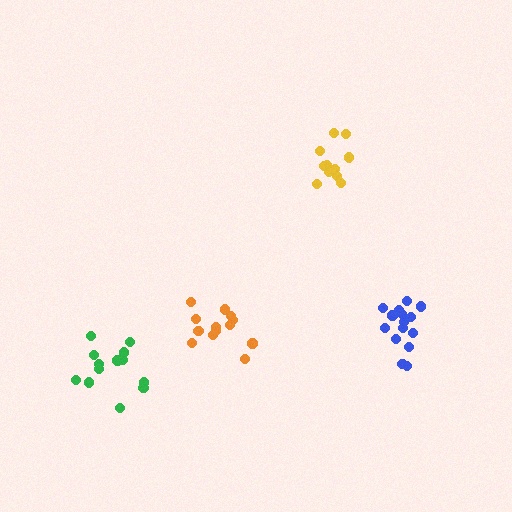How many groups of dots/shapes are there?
There are 4 groups.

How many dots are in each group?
Group 1: 11 dots, Group 2: 13 dots, Group 3: 13 dots, Group 4: 16 dots (53 total).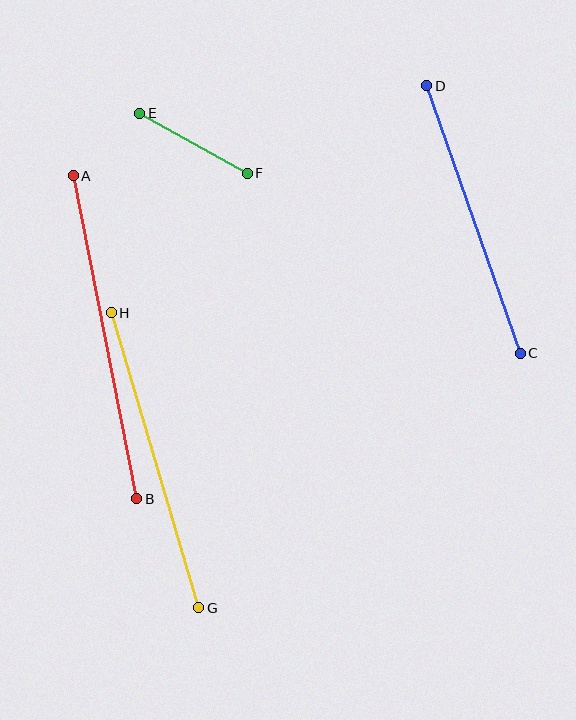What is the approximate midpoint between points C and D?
The midpoint is at approximately (473, 219) pixels.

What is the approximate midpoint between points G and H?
The midpoint is at approximately (155, 460) pixels.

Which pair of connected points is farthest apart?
Points A and B are farthest apart.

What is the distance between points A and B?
The distance is approximately 329 pixels.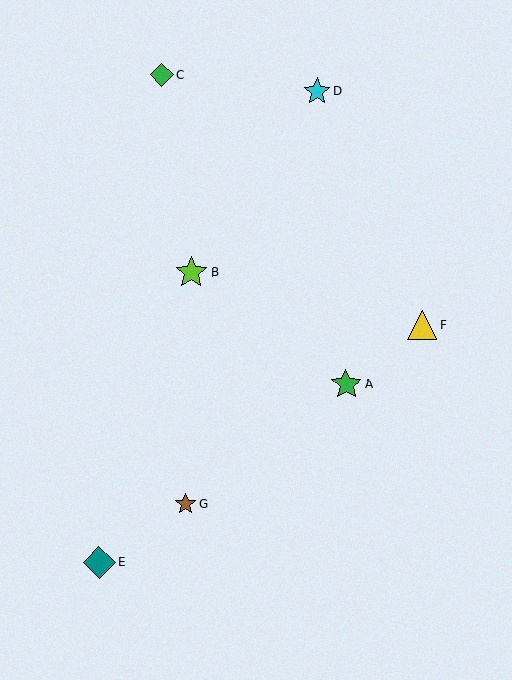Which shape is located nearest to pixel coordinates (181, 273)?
The lime star (labeled B) at (192, 272) is nearest to that location.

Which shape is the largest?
The lime star (labeled B) is the largest.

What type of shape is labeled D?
Shape D is a cyan star.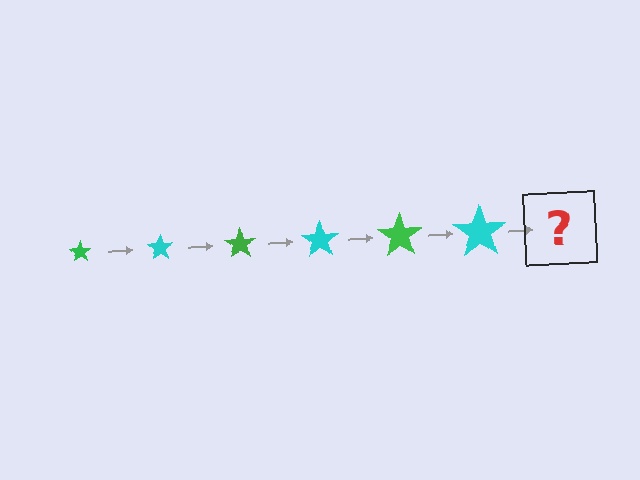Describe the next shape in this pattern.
It should be a green star, larger than the previous one.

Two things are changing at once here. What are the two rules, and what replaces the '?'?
The two rules are that the star grows larger each step and the color cycles through green and cyan. The '?' should be a green star, larger than the previous one.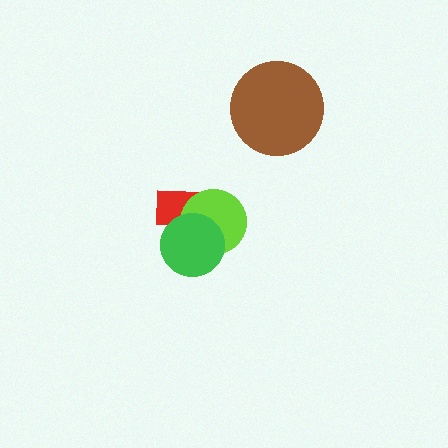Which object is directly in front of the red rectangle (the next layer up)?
The lime circle is directly in front of the red rectangle.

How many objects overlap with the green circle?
2 objects overlap with the green circle.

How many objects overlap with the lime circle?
2 objects overlap with the lime circle.